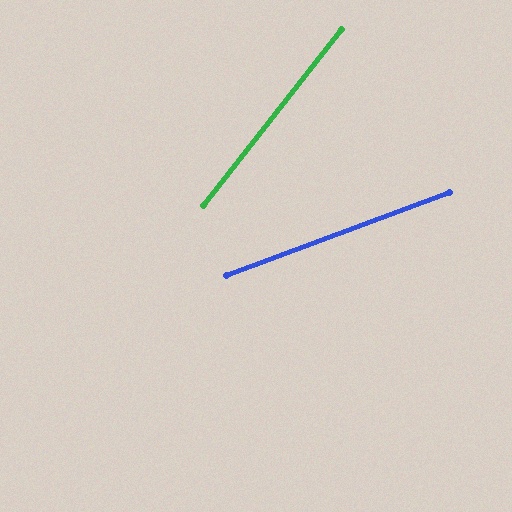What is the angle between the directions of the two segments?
Approximately 31 degrees.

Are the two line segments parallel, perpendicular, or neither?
Neither parallel nor perpendicular — they differ by about 31°.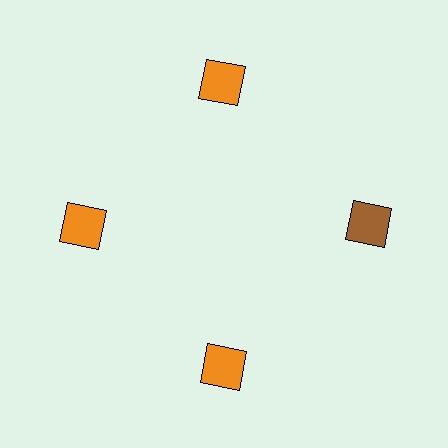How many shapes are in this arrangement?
There are 4 shapes arranged in a ring pattern.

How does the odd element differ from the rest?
It has a different color: brown instead of orange.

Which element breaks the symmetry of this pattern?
The brown square at roughly the 3 o'clock position breaks the symmetry. All other shapes are orange squares.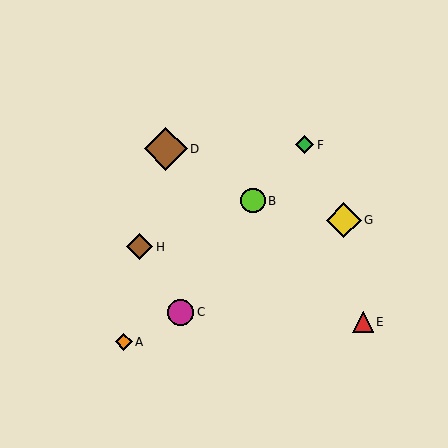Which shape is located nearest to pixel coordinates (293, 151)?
The green diamond (labeled F) at (305, 145) is nearest to that location.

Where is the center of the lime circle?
The center of the lime circle is at (253, 201).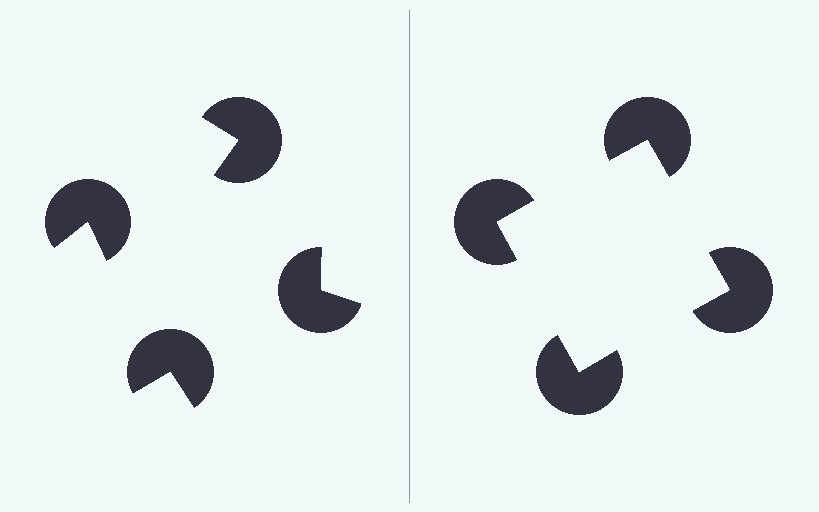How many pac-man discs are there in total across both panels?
8 — 4 on each side.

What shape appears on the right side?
An illusory square.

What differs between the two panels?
The pac-man discs are positioned identically on both sides; only the wedge orientations differ. On the right they align to a square; on the left they are misaligned.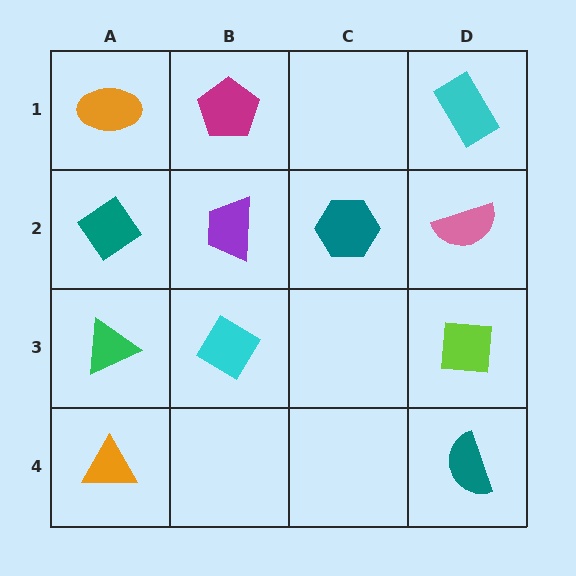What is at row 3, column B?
A cyan diamond.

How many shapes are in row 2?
4 shapes.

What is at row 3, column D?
A lime square.